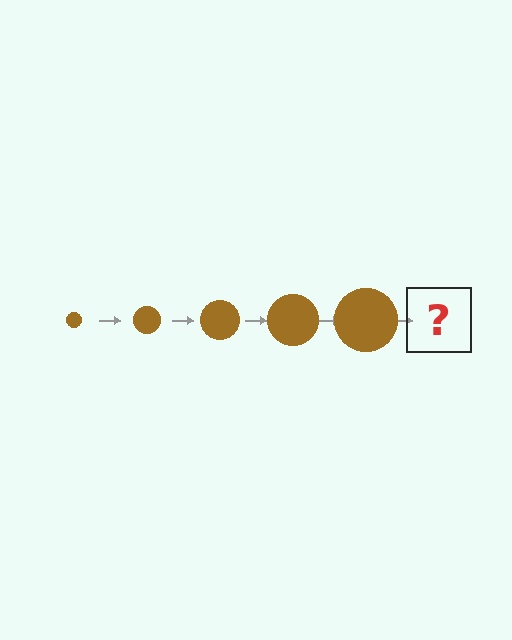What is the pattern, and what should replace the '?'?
The pattern is that the circle gets progressively larger each step. The '?' should be a brown circle, larger than the previous one.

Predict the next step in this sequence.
The next step is a brown circle, larger than the previous one.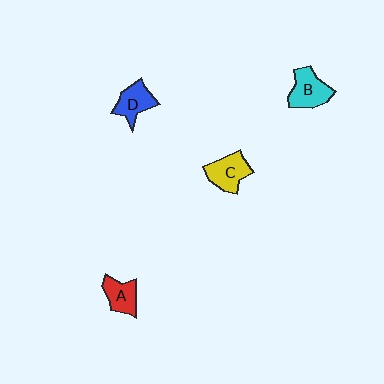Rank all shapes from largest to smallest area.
From largest to smallest: B (cyan), C (yellow), D (blue), A (red).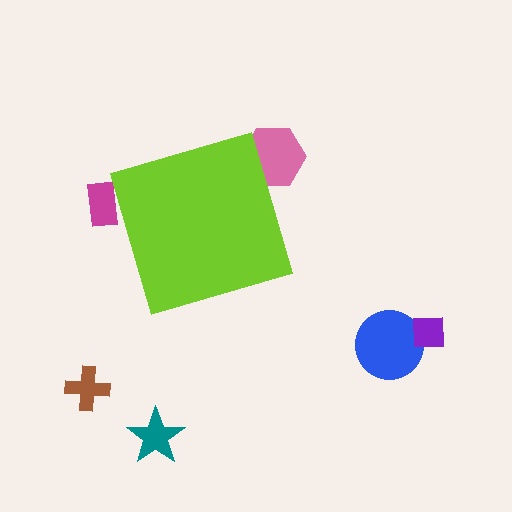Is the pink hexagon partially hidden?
Yes, the pink hexagon is partially hidden behind the lime diamond.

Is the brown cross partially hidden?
No, the brown cross is fully visible.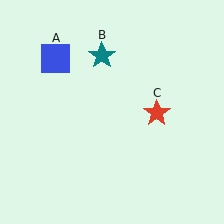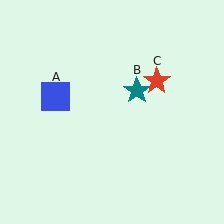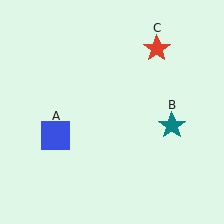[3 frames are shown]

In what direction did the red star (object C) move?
The red star (object C) moved up.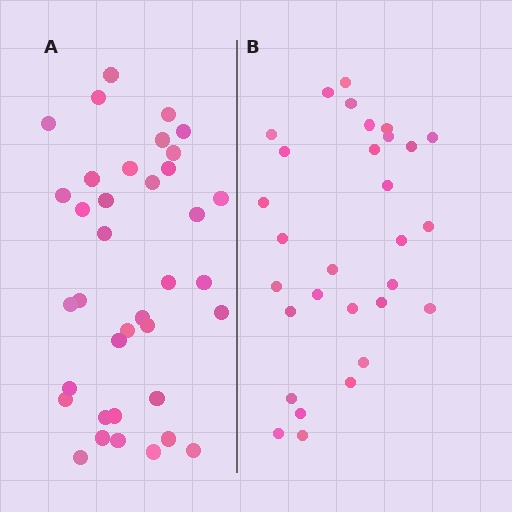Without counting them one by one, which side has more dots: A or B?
Region A (the left region) has more dots.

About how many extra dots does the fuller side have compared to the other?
Region A has roughly 8 or so more dots than region B.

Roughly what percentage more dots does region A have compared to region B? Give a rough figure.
About 25% more.